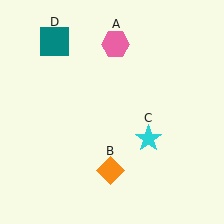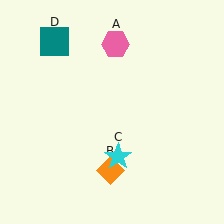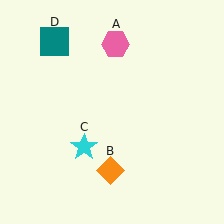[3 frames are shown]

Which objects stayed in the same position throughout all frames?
Pink hexagon (object A) and orange diamond (object B) and teal square (object D) remained stationary.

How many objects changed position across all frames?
1 object changed position: cyan star (object C).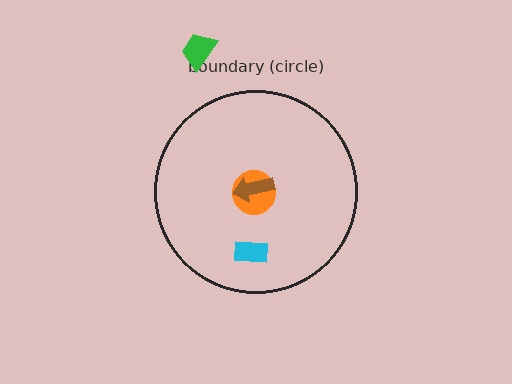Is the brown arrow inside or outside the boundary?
Inside.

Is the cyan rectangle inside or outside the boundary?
Inside.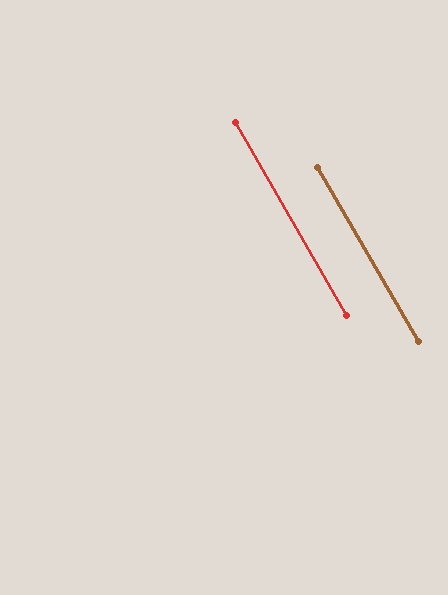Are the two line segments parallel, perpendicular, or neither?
Parallel — their directions differ by only 0.4°.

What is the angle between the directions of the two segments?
Approximately 0 degrees.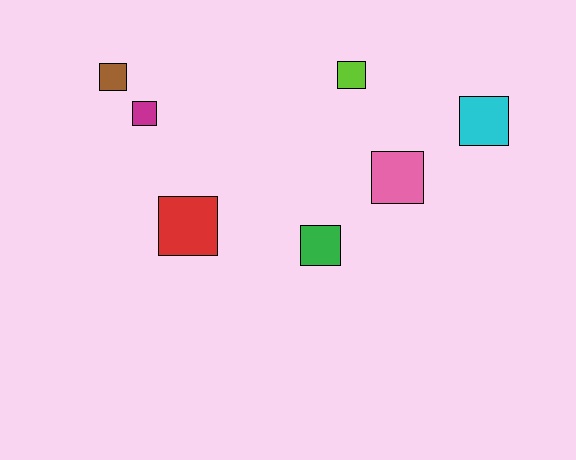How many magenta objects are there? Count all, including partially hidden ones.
There is 1 magenta object.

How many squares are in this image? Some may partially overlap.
There are 7 squares.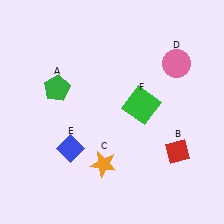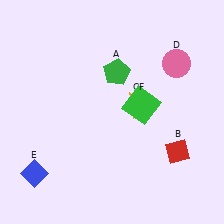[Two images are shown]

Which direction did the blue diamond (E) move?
The blue diamond (E) moved left.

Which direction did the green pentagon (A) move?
The green pentagon (A) moved right.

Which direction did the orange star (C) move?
The orange star (C) moved up.